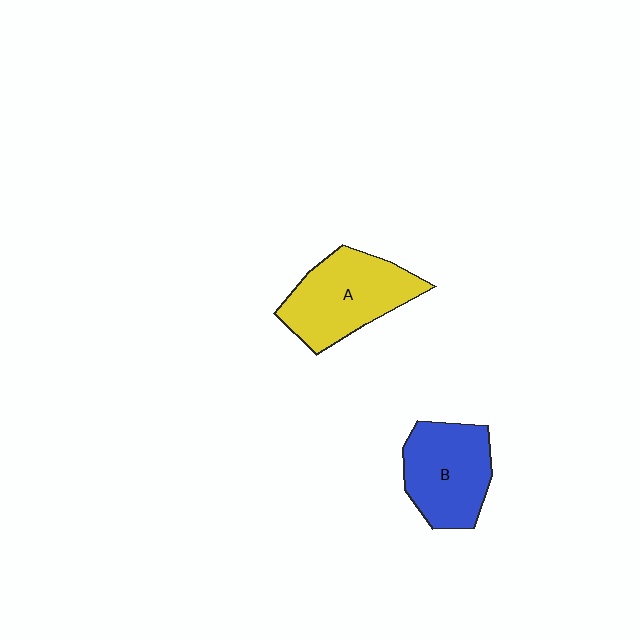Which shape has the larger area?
Shape A (yellow).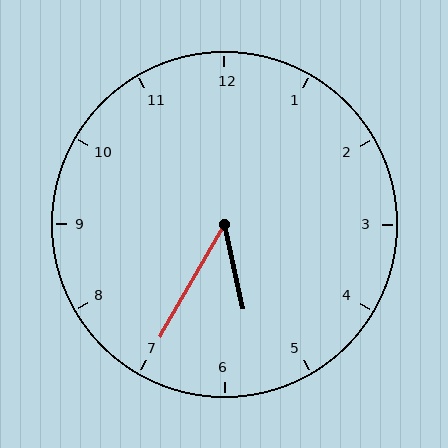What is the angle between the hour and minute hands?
Approximately 42 degrees.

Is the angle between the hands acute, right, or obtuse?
It is acute.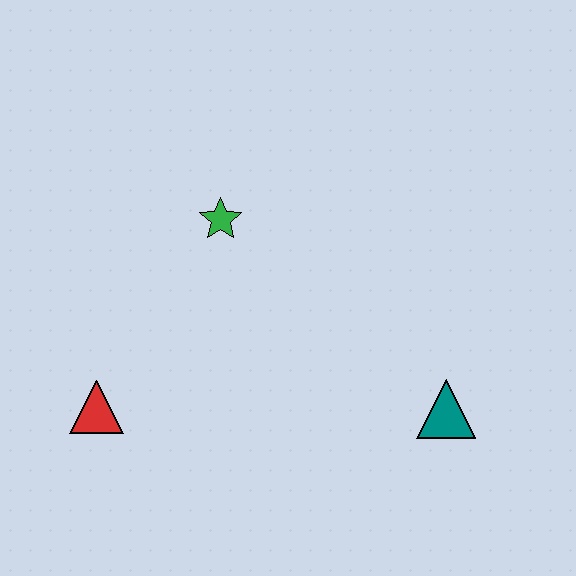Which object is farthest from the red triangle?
The teal triangle is farthest from the red triangle.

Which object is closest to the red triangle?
The green star is closest to the red triangle.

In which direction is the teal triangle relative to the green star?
The teal triangle is to the right of the green star.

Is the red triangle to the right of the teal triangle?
No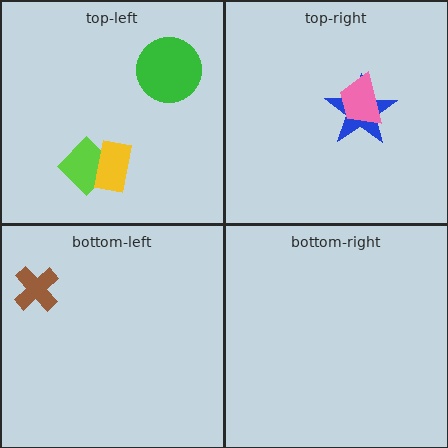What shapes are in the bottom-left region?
The brown cross.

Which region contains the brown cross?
The bottom-left region.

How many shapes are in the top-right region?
2.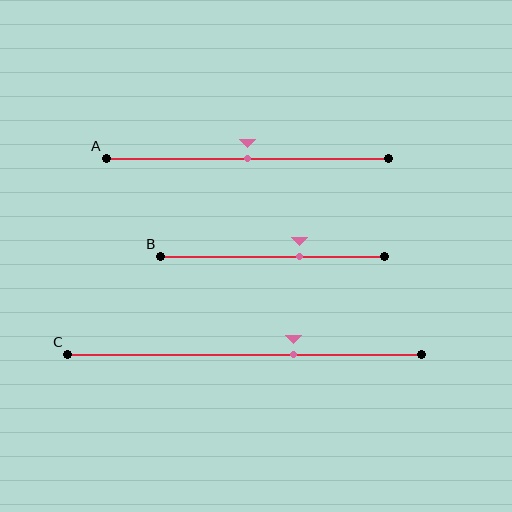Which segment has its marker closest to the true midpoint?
Segment A has its marker closest to the true midpoint.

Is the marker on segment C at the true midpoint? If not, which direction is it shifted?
No, the marker on segment C is shifted to the right by about 14% of the segment length.